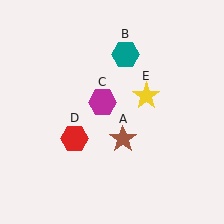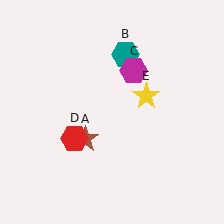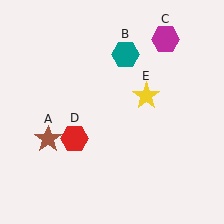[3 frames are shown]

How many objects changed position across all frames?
2 objects changed position: brown star (object A), magenta hexagon (object C).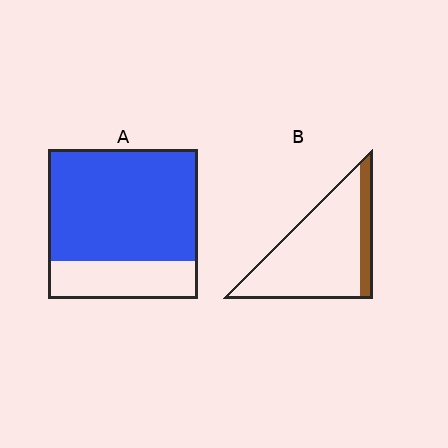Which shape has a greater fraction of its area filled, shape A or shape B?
Shape A.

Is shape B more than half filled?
No.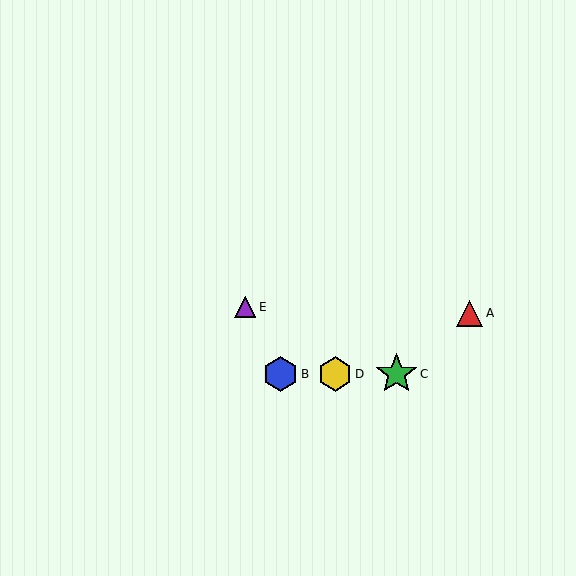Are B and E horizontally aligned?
No, B is at y≈374 and E is at y≈307.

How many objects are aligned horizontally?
3 objects (B, C, D) are aligned horizontally.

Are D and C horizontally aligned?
Yes, both are at y≈374.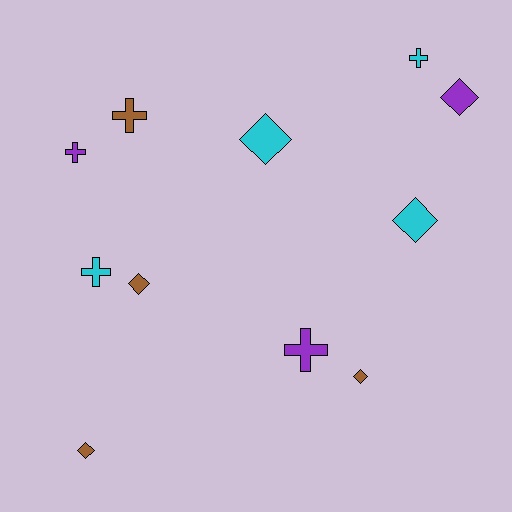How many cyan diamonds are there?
There are 2 cyan diamonds.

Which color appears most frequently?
Brown, with 4 objects.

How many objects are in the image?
There are 11 objects.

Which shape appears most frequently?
Diamond, with 6 objects.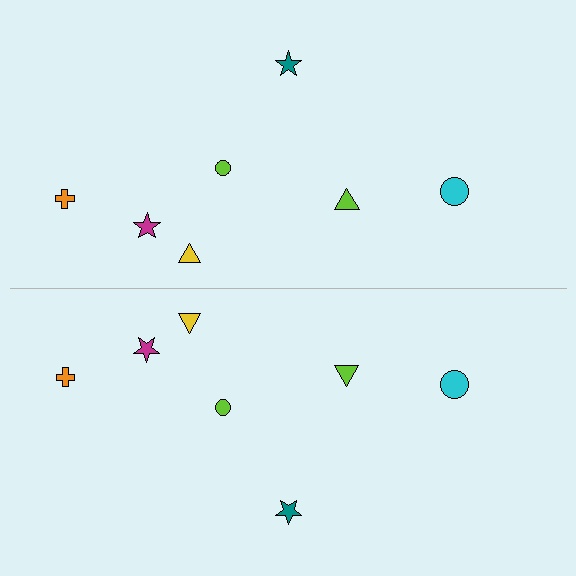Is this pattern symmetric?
Yes, this pattern has bilateral (reflection) symmetry.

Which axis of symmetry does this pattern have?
The pattern has a horizontal axis of symmetry running through the center of the image.